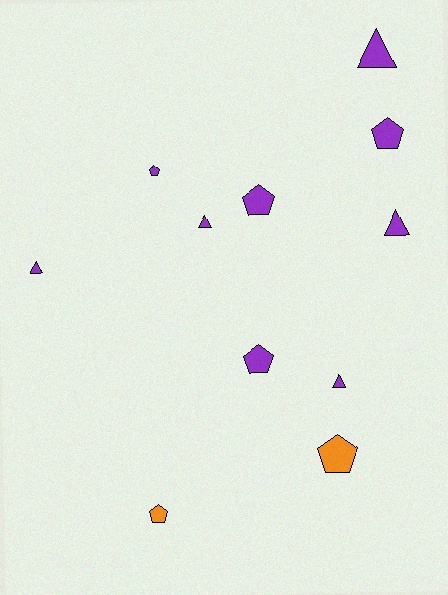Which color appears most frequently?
Purple, with 9 objects.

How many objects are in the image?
There are 11 objects.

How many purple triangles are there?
There are 5 purple triangles.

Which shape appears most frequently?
Pentagon, with 6 objects.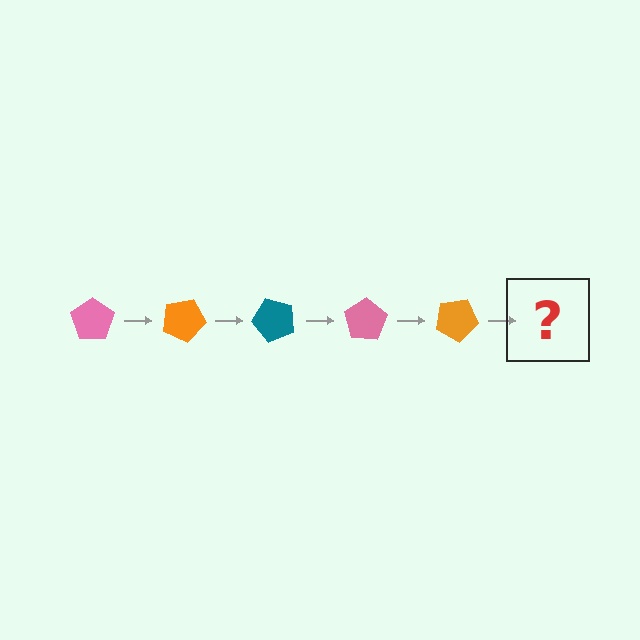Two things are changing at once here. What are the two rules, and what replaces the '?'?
The two rules are that it rotates 25 degrees each step and the color cycles through pink, orange, and teal. The '?' should be a teal pentagon, rotated 125 degrees from the start.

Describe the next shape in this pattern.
It should be a teal pentagon, rotated 125 degrees from the start.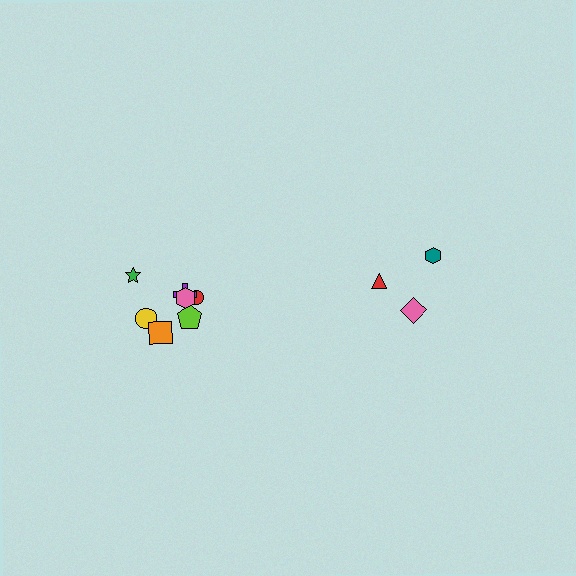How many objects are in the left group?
There are 7 objects.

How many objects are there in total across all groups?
There are 10 objects.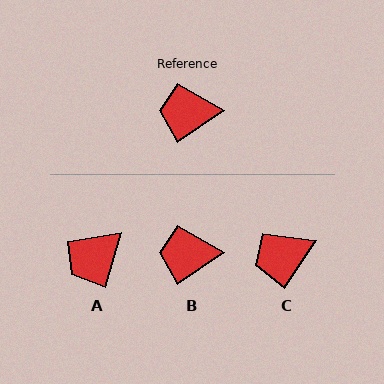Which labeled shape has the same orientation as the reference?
B.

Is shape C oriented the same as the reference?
No, it is off by about 22 degrees.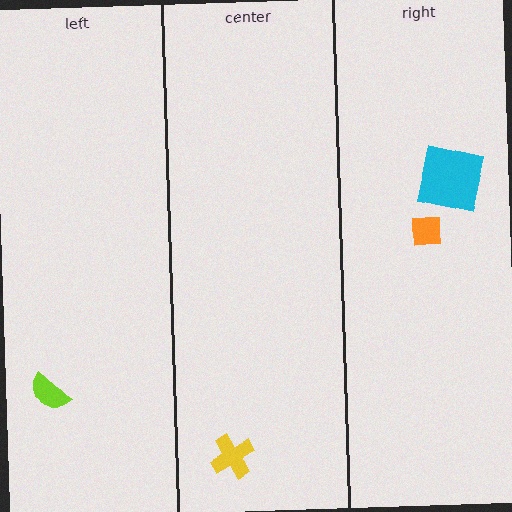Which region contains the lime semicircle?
The left region.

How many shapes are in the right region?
2.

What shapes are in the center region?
The yellow cross.